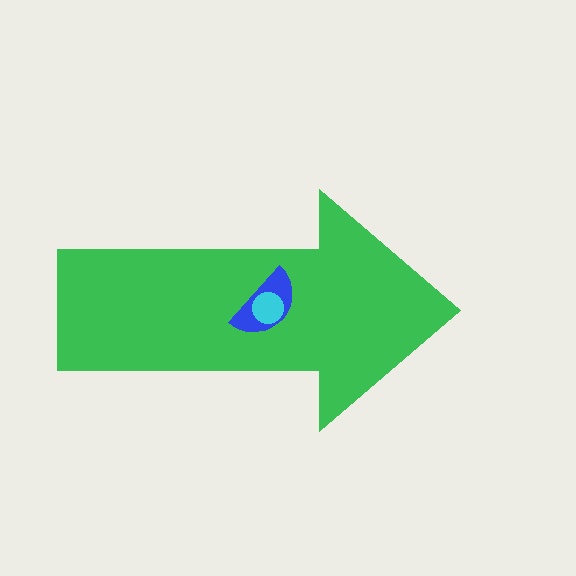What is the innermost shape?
The cyan circle.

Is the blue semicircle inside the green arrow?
Yes.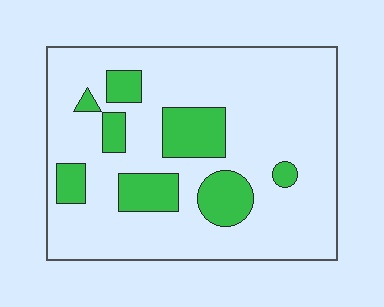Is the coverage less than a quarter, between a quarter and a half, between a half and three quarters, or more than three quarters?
Less than a quarter.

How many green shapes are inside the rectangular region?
8.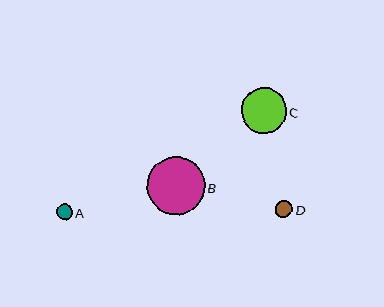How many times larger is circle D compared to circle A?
Circle D is approximately 1.1 times the size of circle A.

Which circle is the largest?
Circle B is the largest with a size of approximately 58 pixels.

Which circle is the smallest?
Circle A is the smallest with a size of approximately 15 pixels.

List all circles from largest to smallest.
From largest to smallest: B, C, D, A.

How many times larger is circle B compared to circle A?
Circle B is approximately 3.7 times the size of circle A.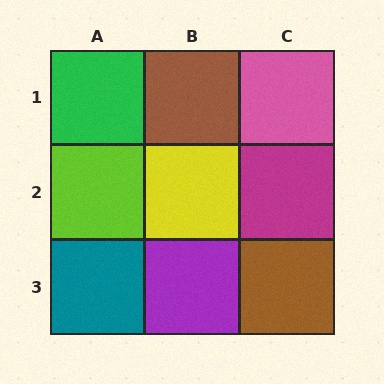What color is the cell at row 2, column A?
Lime.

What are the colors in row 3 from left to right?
Teal, purple, brown.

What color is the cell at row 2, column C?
Magenta.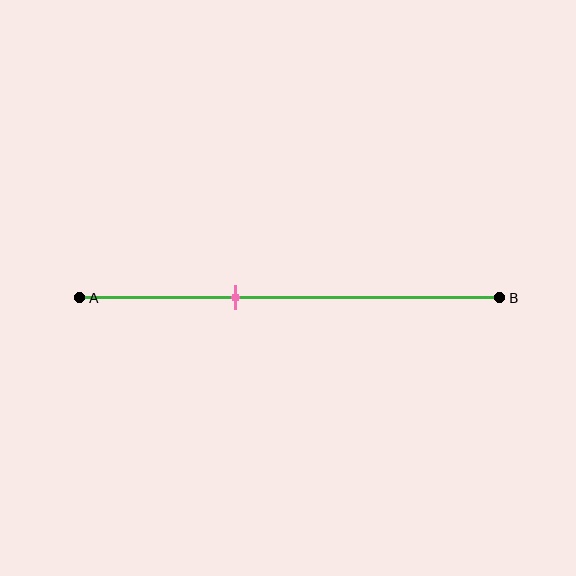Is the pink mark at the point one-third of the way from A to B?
No, the mark is at about 35% from A, not at the 33% one-third point.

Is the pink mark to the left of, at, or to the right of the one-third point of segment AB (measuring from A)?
The pink mark is to the right of the one-third point of segment AB.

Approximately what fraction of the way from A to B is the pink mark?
The pink mark is approximately 35% of the way from A to B.